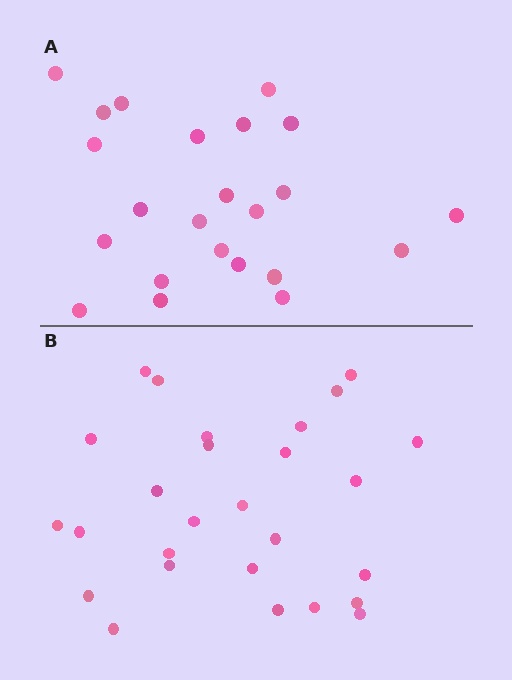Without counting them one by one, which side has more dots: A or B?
Region B (the bottom region) has more dots.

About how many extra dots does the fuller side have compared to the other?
Region B has about 4 more dots than region A.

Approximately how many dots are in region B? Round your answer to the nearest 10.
About 30 dots. (The exact count is 27, which rounds to 30.)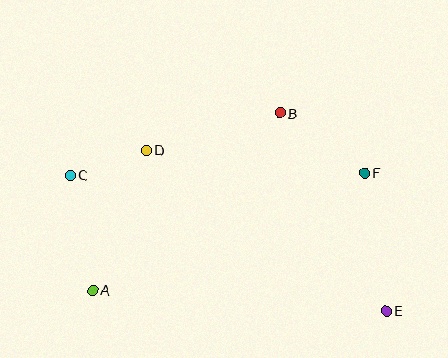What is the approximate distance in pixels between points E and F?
The distance between E and F is approximately 139 pixels.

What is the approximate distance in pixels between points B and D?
The distance between B and D is approximately 139 pixels.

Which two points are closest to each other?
Points C and D are closest to each other.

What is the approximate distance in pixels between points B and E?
The distance between B and E is approximately 225 pixels.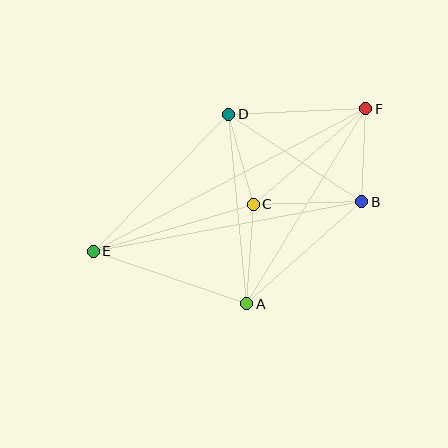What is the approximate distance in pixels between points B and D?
The distance between B and D is approximately 159 pixels.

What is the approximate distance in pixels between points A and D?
The distance between A and D is approximately 190 pixels.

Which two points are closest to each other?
Points C and D are closest to each other.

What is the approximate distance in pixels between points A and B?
The distance between A and B is approximately 154 pixels.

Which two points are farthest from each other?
Points E and F are farthest from each other.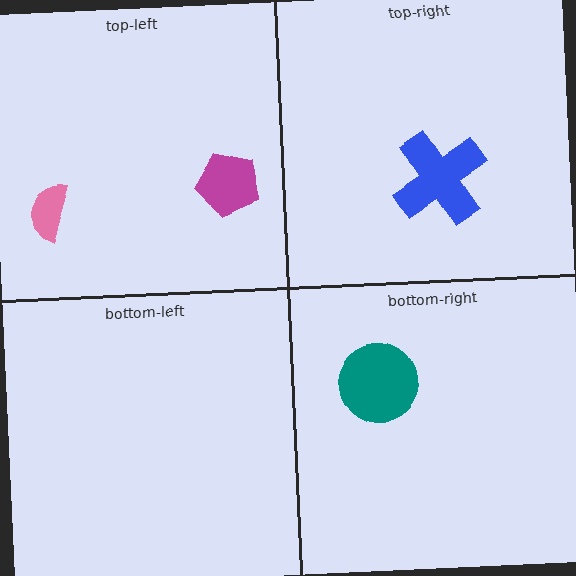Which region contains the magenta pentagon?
The top-left region.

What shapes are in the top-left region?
The pink semicircle, the magenta pentagon.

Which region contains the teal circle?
The bottom-right region.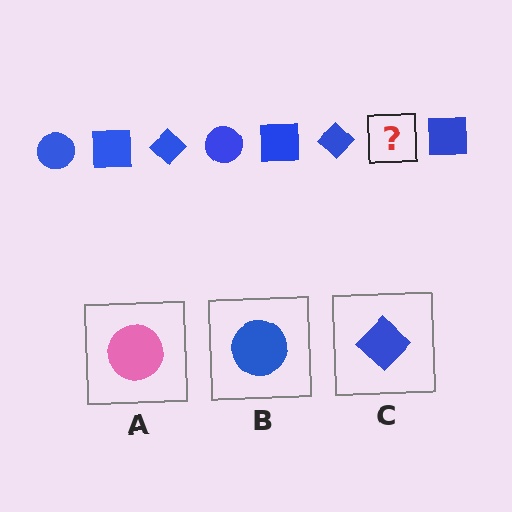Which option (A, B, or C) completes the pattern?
B.